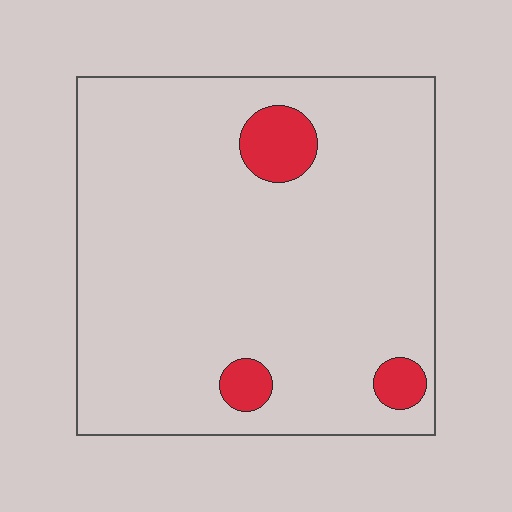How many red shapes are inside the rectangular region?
3.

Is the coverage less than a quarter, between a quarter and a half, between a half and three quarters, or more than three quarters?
Less than a quarter.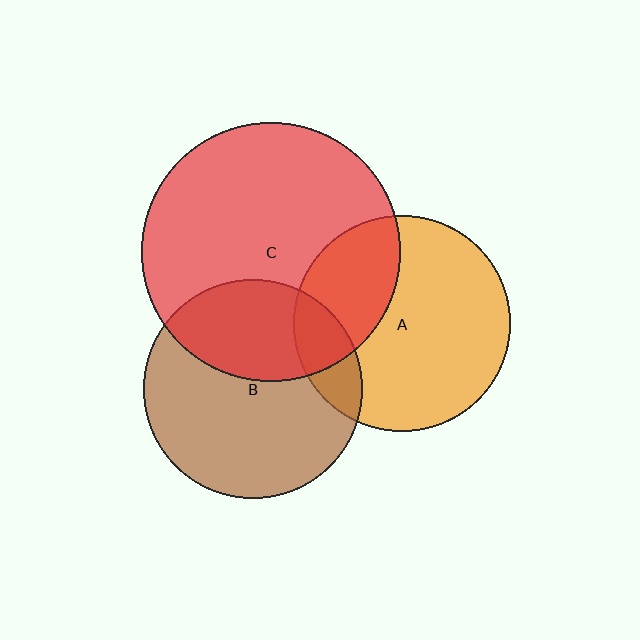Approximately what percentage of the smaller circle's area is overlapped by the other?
Approximately 30%.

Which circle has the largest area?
Circle C (red).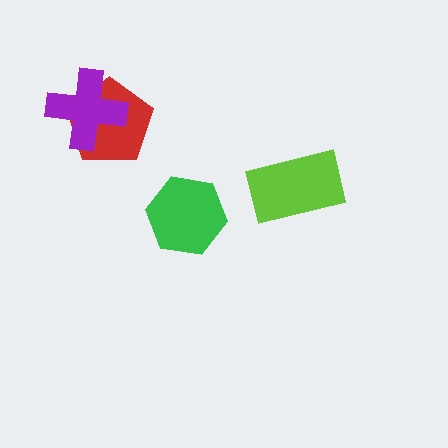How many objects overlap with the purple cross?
1 object overlaps with the purple cross.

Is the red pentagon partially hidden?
Yes, it is partially covered by another shape.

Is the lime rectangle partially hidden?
No, no other shape covers it.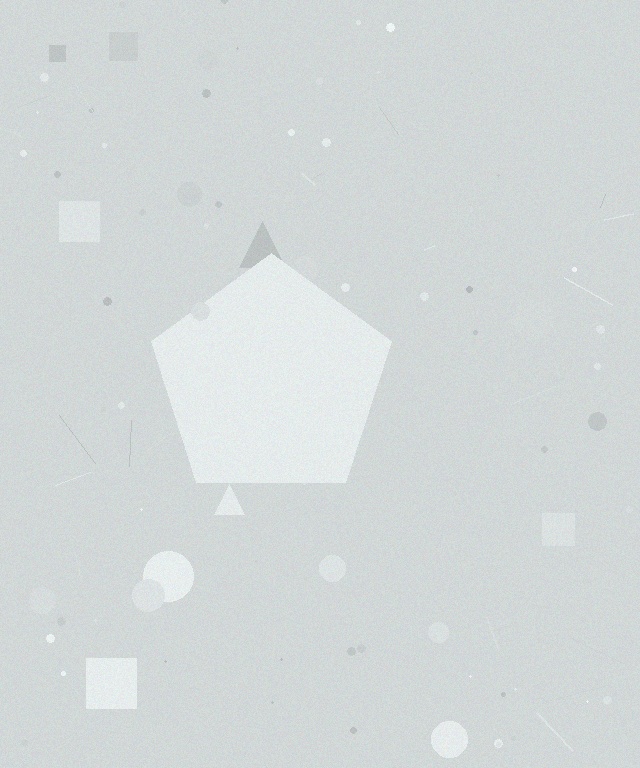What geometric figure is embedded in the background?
A pentagon is embedded in the background.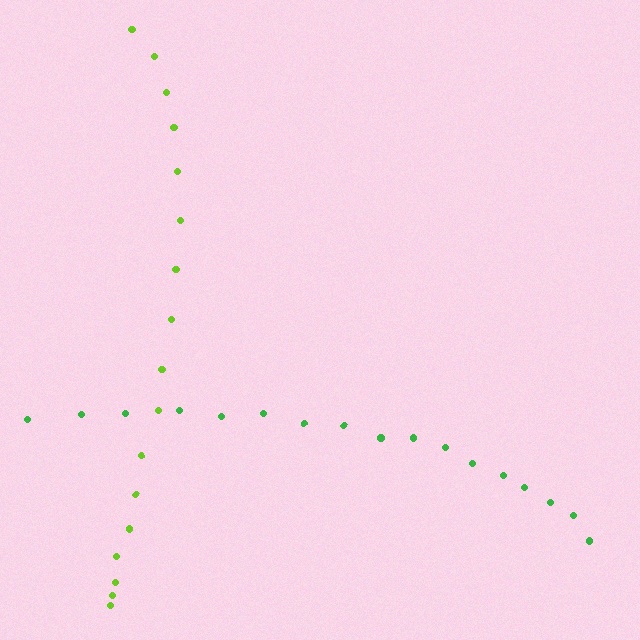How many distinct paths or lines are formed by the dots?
There are 2 distinct paths.